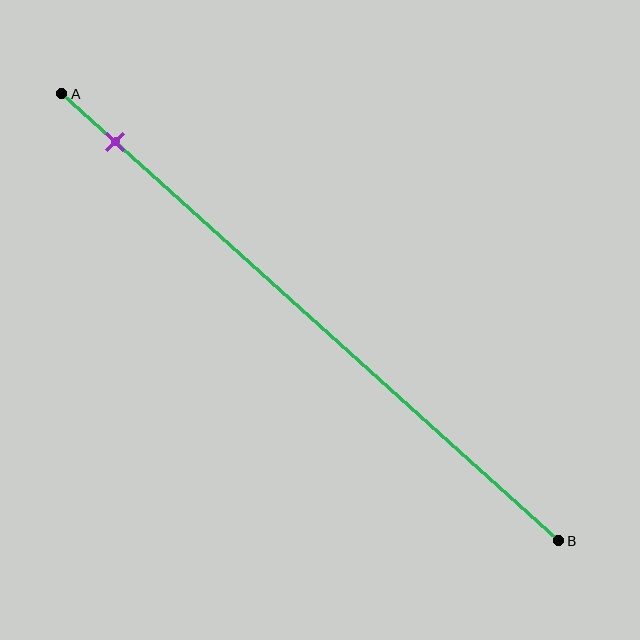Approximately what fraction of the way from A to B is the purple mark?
The purple mark is approximately 10% of the way from A to B.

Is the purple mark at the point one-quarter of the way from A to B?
No, the mark is at about 10% from A, not at the 25% one-quarter point.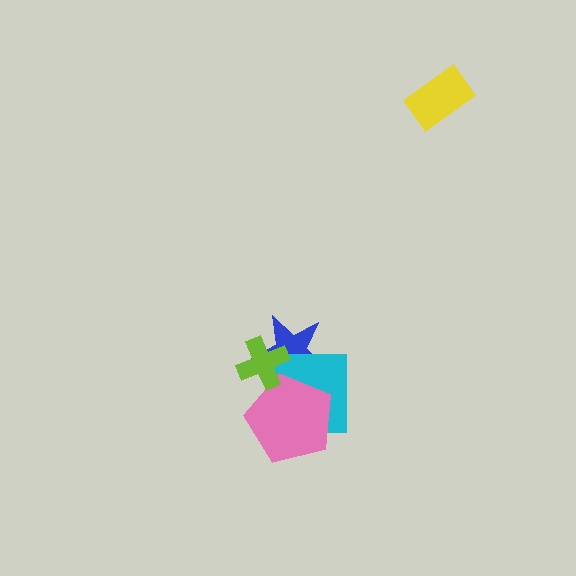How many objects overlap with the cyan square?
3 objects overlap with the cyan square.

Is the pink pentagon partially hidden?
Yes, it is partially covered by another shape.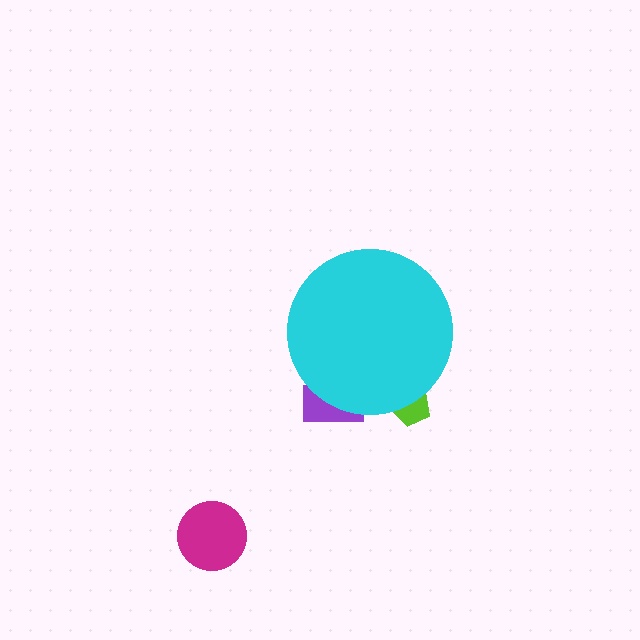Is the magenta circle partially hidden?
No, the magenta circle is fully visible.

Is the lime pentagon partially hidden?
Yes, the lime pentagon is partially hidden behind the cyan circle.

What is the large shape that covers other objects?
A cyan circle.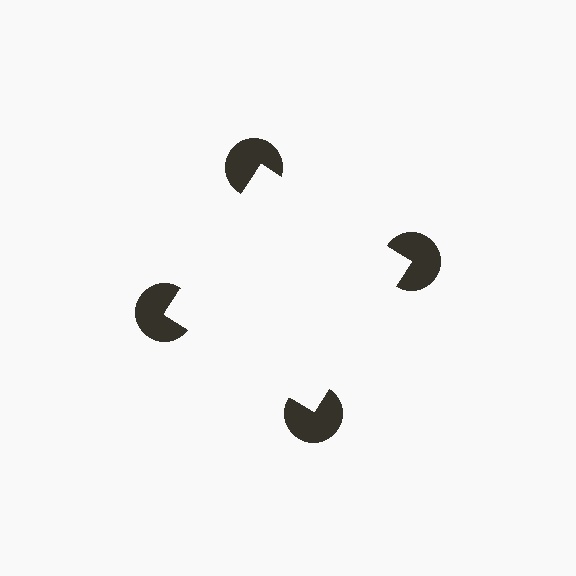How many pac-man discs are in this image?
There are 4 — one at each vertex of the illusory square.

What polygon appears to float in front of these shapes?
An illusory square — its edges are inferred from the aligned wedge cuts in the pac-man discs, not physically drawn.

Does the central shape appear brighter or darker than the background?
It typically appears slightly brighter than the background, even though no actual brightness change is drawn.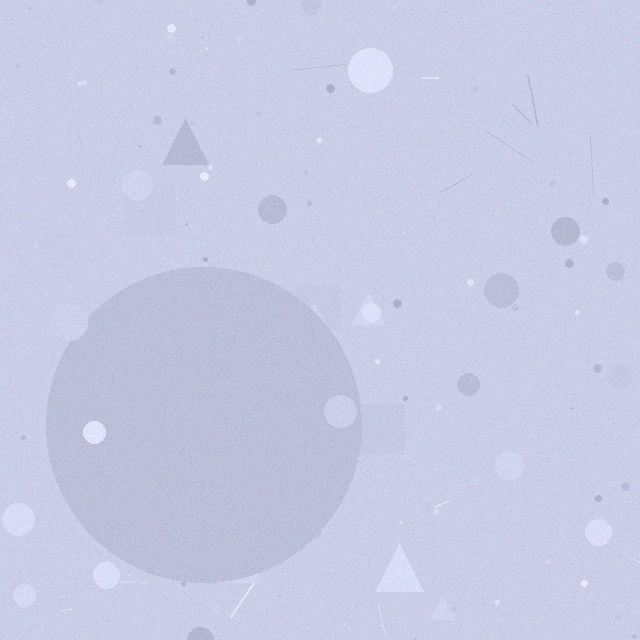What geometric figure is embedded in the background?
A circle is embedded in the background.